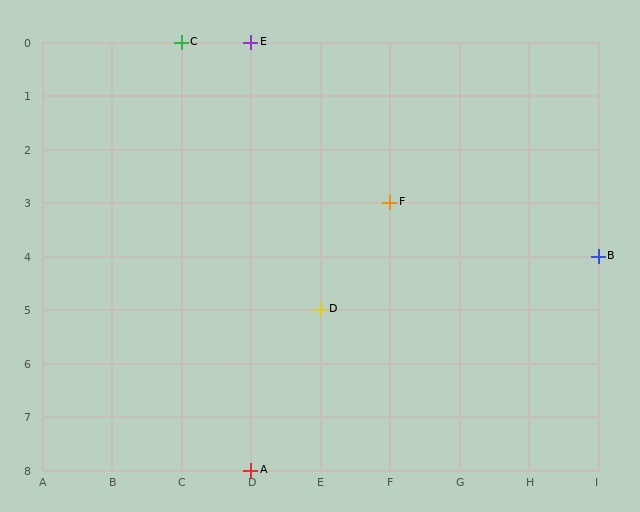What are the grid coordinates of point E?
Point E is at grid coordinates (D, 0).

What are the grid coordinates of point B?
Point B is at grid coordinates (I, 4).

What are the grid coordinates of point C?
Point C is at grid coordinates (C, 0).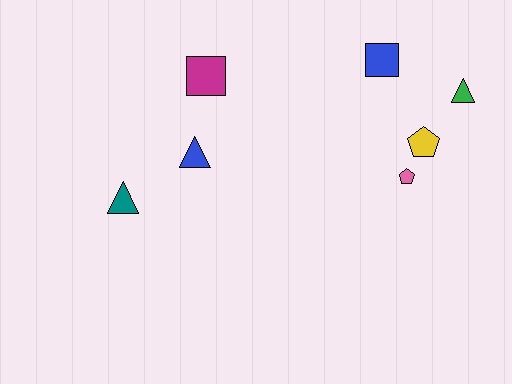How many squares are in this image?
There are 2 squares.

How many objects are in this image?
There are 7 objects.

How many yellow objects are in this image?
There is 1 yellow object.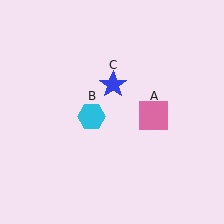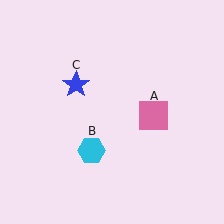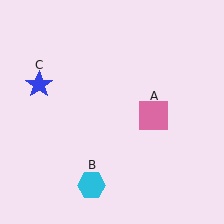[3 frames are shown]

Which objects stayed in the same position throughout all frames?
Pink square (object A) remained stationary.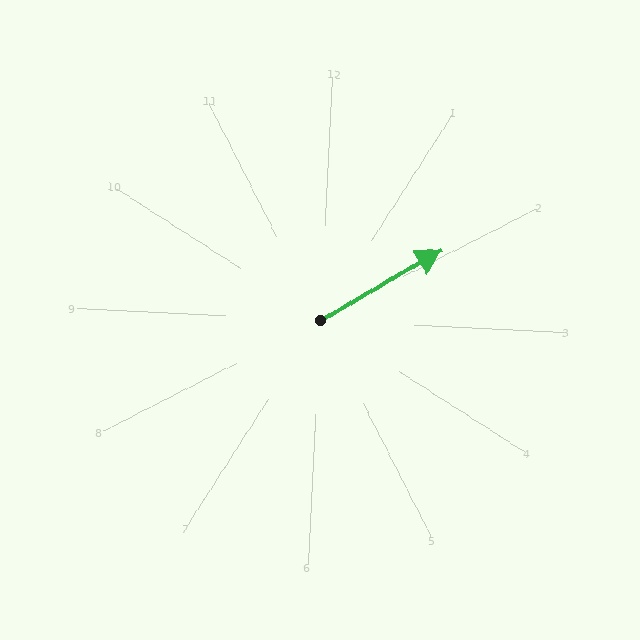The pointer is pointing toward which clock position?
Roughly 2 o'clock.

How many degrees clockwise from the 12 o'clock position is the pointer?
Approximately 57 degrees.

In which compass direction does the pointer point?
Northeast.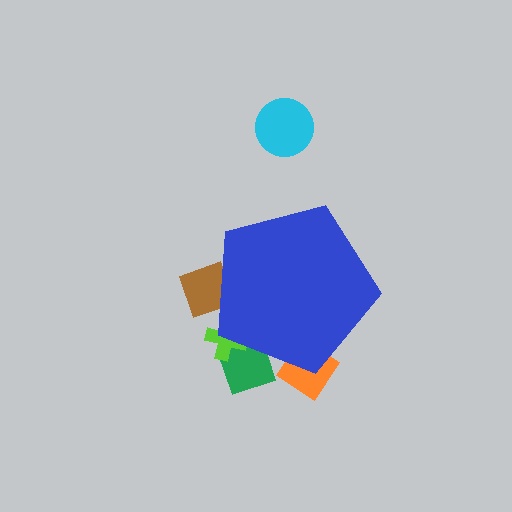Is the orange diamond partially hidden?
Yes, the orange diamond is partially hidden behind the blue pentagon.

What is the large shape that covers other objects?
A blue pentagon.